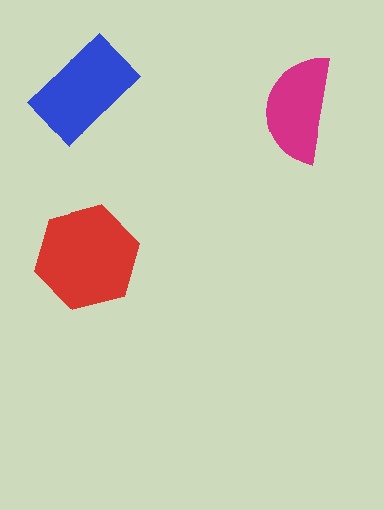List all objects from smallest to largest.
The magenta semicircle, the blue rectangle, the red hexagon.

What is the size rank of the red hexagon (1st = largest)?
1st.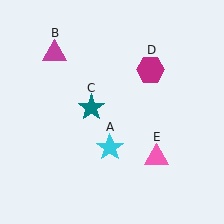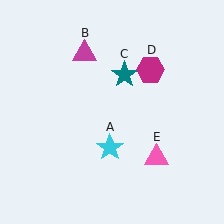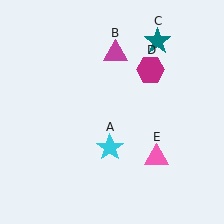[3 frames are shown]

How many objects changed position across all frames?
2 objects changed position: magenta triangle (object B), teal star (object C).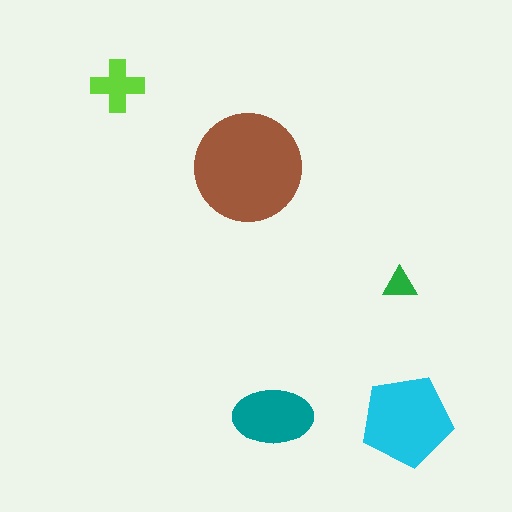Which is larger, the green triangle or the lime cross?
The lime cross.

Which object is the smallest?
The green triangle.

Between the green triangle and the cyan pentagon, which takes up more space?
The cyan pentagon.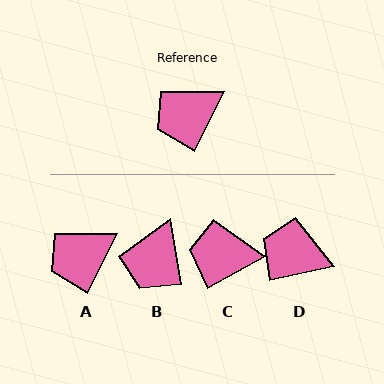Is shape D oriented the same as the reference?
No, it is off by about 52 degrees.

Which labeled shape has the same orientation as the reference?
A.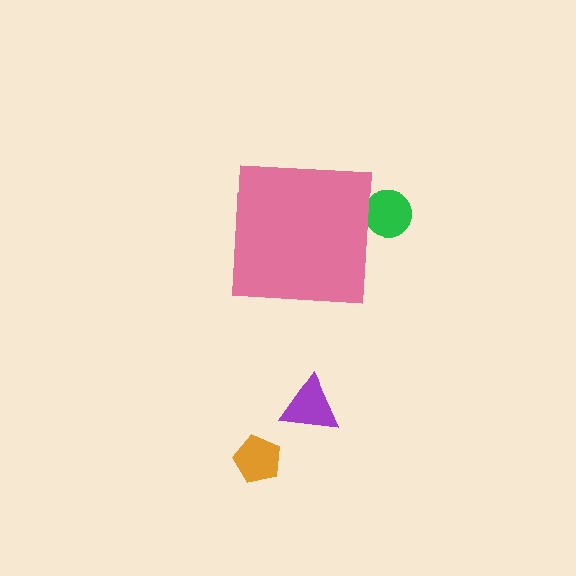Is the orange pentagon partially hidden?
No, the orange pentagon is fully visible.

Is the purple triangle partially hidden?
No, the purple triangle is fully visible.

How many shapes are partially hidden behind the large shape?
1 shape is partially hidden.